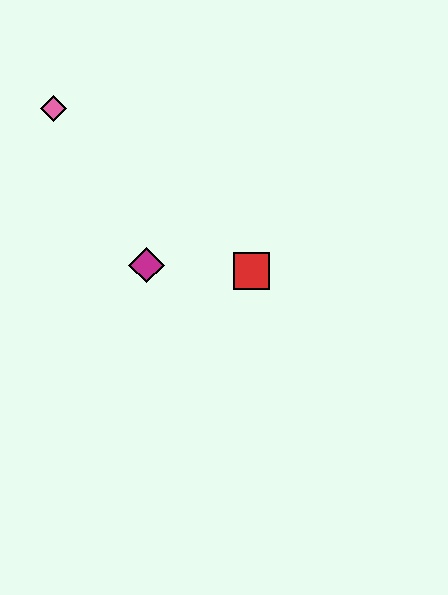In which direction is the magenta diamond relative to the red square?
The magenta diamond is to the left of the red square.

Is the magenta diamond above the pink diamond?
No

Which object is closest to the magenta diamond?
The red square is closest to the magenta diamond.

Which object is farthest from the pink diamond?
The red square is farthest from the pink diamond.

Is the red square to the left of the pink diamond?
No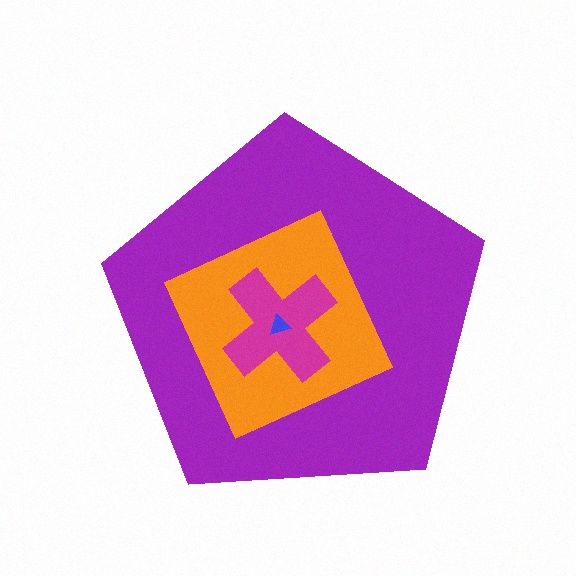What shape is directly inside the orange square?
The magenta cross.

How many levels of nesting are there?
4.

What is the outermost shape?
The purple pentagon.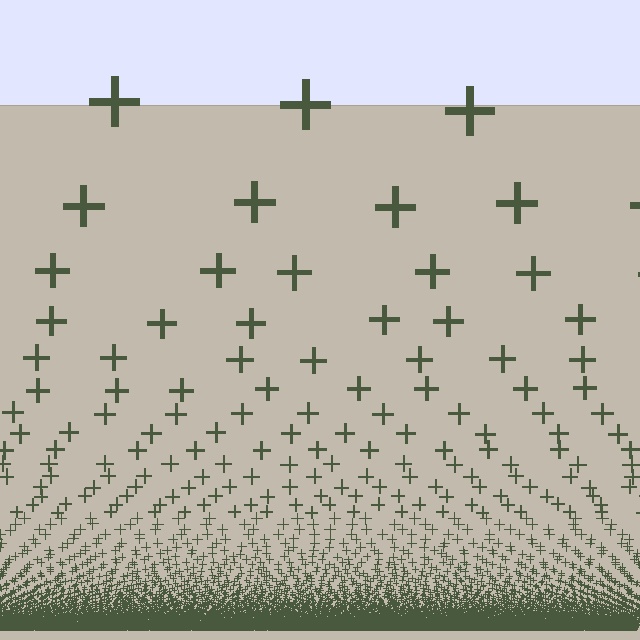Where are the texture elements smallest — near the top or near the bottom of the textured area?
Near the bottom.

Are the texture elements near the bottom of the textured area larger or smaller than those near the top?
Smaller. The gradient is inverted — elements near the bottom are smaller and denser.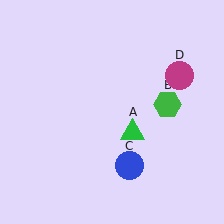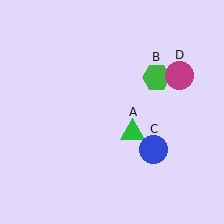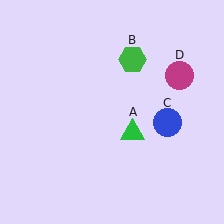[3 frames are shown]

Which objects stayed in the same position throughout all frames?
Green triangle (object A) and magenta circle (object D) remained stationary.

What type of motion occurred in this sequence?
The green hexagon (object B), blue circle (object C) rotated counterclockwise around the center of the scene.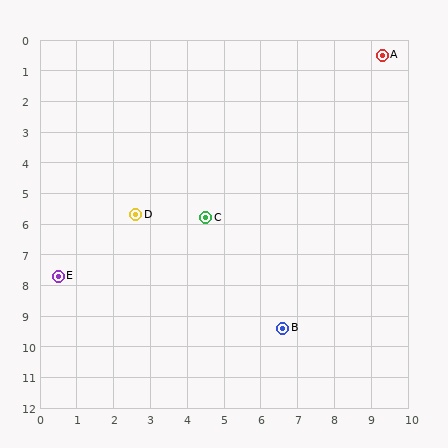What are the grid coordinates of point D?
Point D is at approximately (2.6, 5.7).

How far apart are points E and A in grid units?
Points E and A are about 11.4 grid units apart.